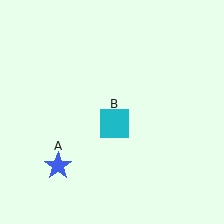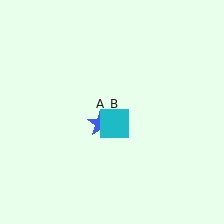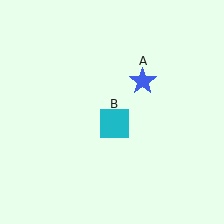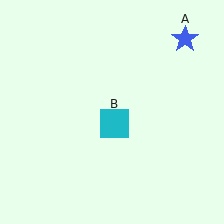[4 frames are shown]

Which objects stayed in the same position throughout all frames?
Cyan square (object B) remained stationary.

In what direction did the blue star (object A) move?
The blue star (object A) moved up and to the right.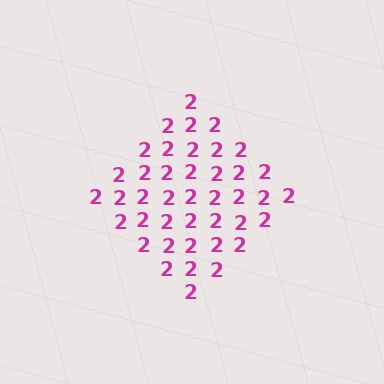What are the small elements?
The small elements are digit 2's.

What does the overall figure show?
The overall figure shows a diamond.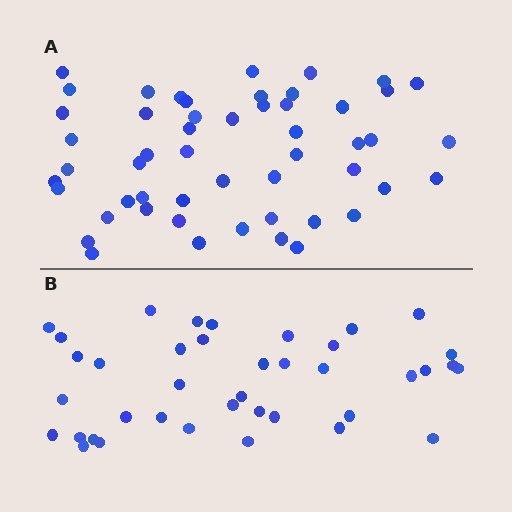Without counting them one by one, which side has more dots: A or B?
Region A (the top region) has more dots.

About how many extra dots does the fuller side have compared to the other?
Region A has approximately 15 more dots than region B.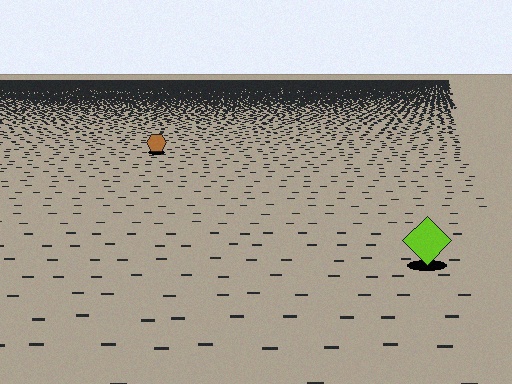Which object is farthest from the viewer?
The brown hexagon is farthest from the viewer. It appears smaller and the ground texture around it is denser.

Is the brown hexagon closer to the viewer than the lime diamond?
No. The lime diamond is closer — you can tell from the texture gradient: the ground texture is coarser near it.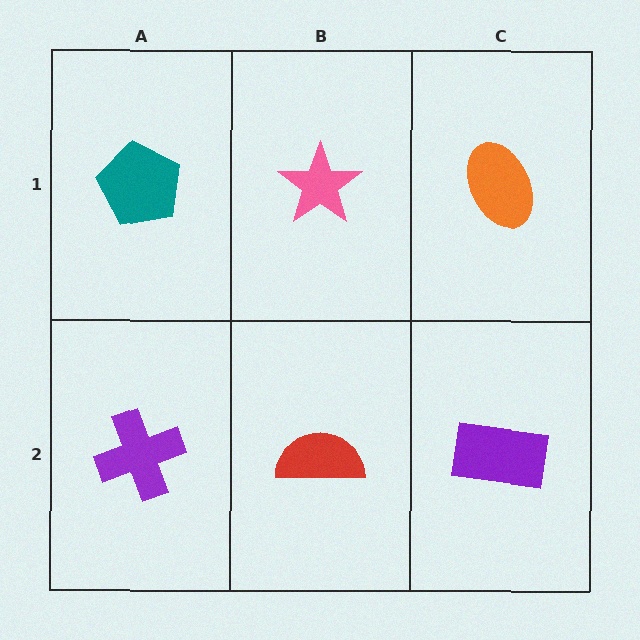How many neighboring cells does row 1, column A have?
2.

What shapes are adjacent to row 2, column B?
A pink star (row 1, column B), a purple cross (row 2, column A), a purple rectangle (row 2, column C).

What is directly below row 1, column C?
A purple rectangle.